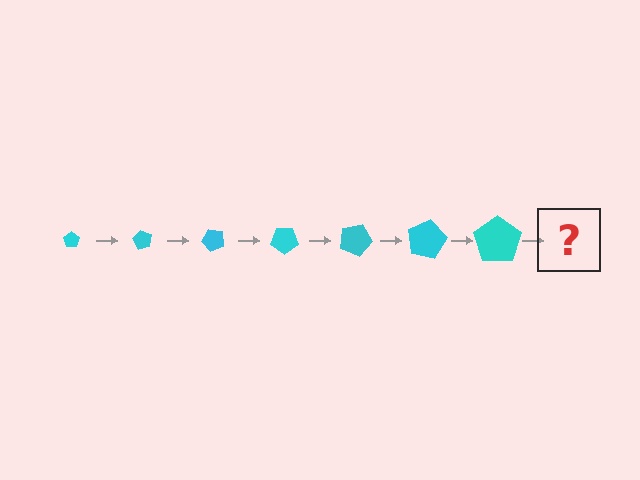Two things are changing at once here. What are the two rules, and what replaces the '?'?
The two rules are that the pentagon grows larger each step and it rotates 60 degrees each step. The '?' should be a pentagon, larger than the previous one and rotated 420 degrees from the start.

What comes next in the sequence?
The next element should be a pentagon, larger than the previous one and rotated 420 degrees from the start.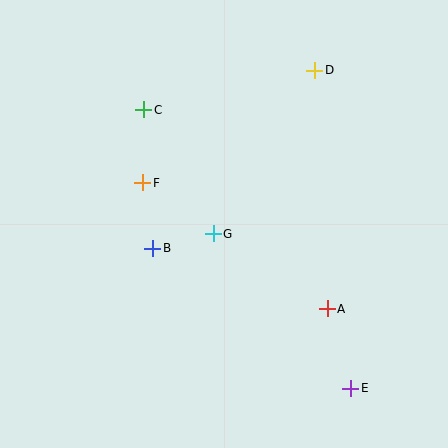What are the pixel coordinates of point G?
Point G is at (213, 234).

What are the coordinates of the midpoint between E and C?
The midpoint between E and C is at (247, 249).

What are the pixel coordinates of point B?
Point B is at (153, 248).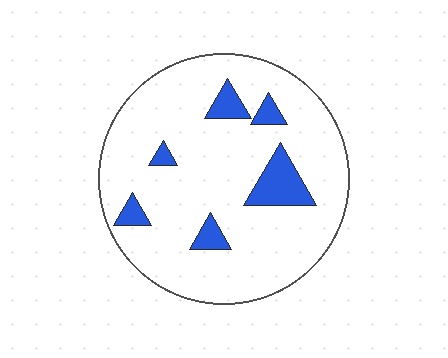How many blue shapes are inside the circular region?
6.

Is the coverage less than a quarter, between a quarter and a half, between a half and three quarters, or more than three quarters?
Less than a quarter.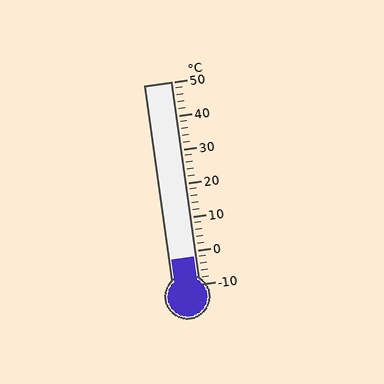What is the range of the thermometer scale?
The thermometer scale ranges from -10°C to 50°C.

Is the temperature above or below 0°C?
The temperature is below 0°C.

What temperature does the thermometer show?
The thermometer shows approximately -2°C.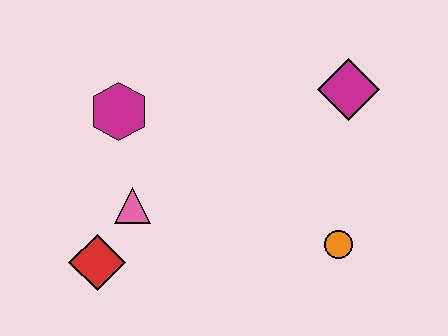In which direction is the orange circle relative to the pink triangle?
The orange circle is to the right of the pink triangle.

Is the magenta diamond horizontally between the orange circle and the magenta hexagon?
No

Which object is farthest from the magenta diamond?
The red diamond is farthest from the magenta diamond.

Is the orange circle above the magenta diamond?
No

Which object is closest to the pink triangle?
The red diamond is closest to the pink triangle.